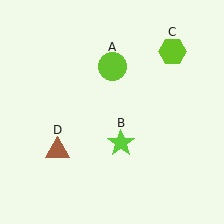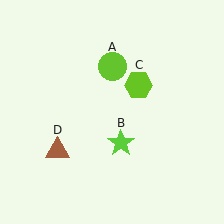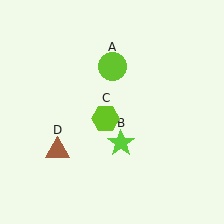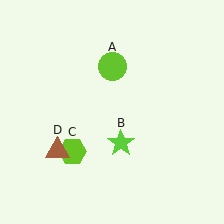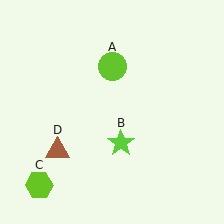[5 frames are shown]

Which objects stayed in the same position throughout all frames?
Lime circle (object A) and lime star (object B) and brown triangle (object D) remained stationary.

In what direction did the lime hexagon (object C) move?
The lime hexagon (object C) moved down and to the left.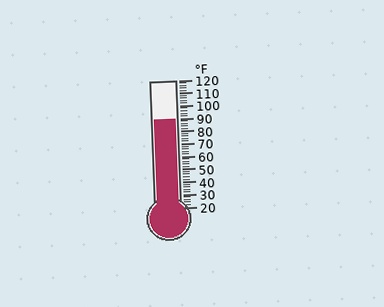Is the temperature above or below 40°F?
The temperature is above 40°F.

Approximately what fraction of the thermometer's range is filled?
The thermometer is filled to approximately 70% of its range.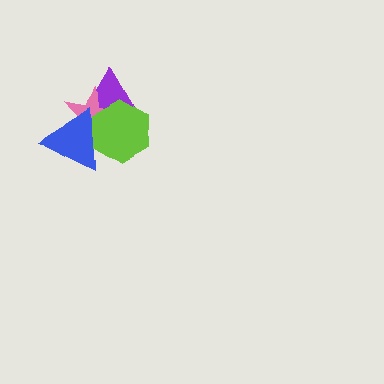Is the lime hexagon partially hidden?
No, no other shape covers it.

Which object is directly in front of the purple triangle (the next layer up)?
The pink star is directly in front of the purple triangle.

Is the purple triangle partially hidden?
Yes, it is partially covered by another shape.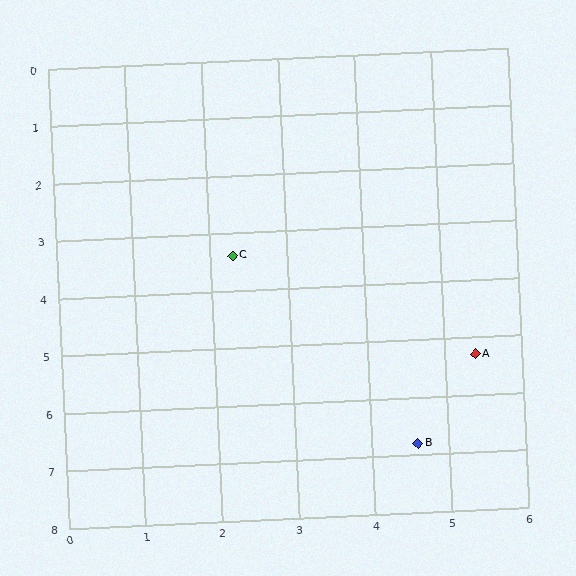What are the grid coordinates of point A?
Point A is at approximately (5.4, 5.3).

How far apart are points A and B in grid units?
Points A and B are about 1.7 grid units apart.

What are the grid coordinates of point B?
Point B is at approximately (4.6, 6.8).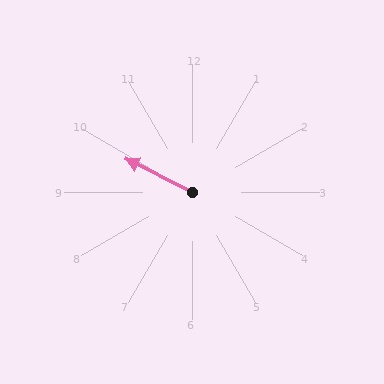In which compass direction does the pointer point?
Northwest.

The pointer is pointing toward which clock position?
Roughly 10 o'clock.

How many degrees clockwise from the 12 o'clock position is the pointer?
Approximately 297 degrees.